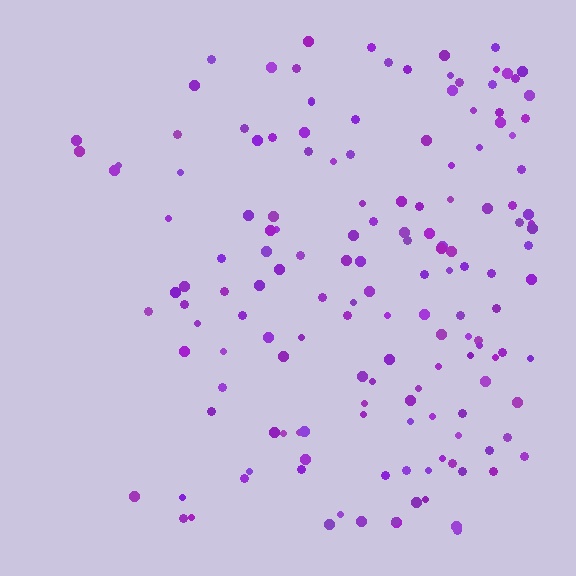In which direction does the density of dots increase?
From left to right, with the right side densest.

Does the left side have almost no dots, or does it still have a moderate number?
Still a moderate number, just noticeably fewer than the right.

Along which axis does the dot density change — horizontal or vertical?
Horizontal.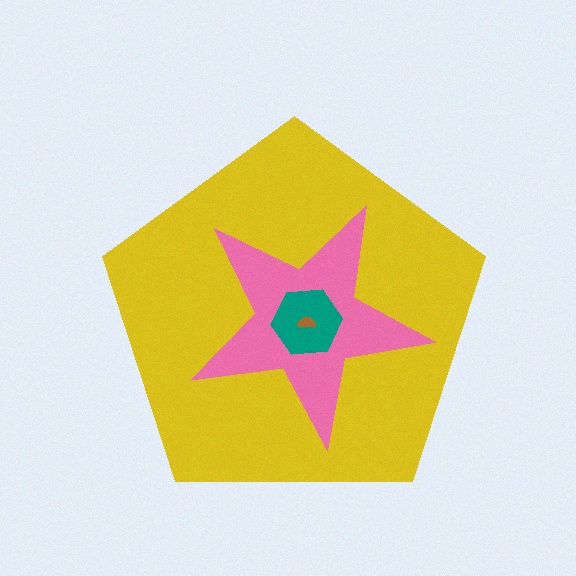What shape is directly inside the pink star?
The teal hexagon.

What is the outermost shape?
The yellow pentagon.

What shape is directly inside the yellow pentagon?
The pink star.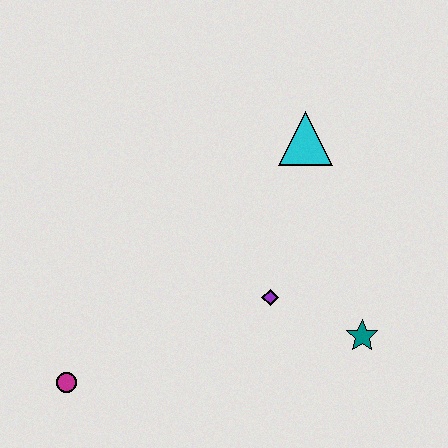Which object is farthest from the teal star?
The magenta circle is farthest from the teal star.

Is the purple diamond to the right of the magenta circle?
Yes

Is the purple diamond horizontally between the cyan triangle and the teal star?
No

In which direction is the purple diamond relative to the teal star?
The purple diamond is to the left of the teal star.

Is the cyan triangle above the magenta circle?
Yes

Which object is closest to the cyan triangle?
The purple diamond is closest to the cyan triangle.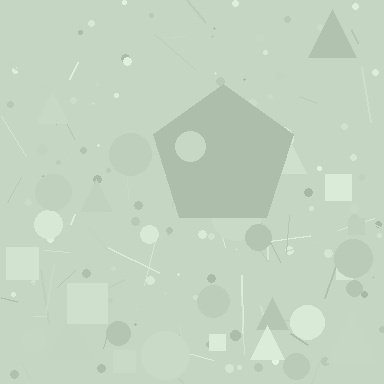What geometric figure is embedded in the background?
A pentagon is embedded in the background.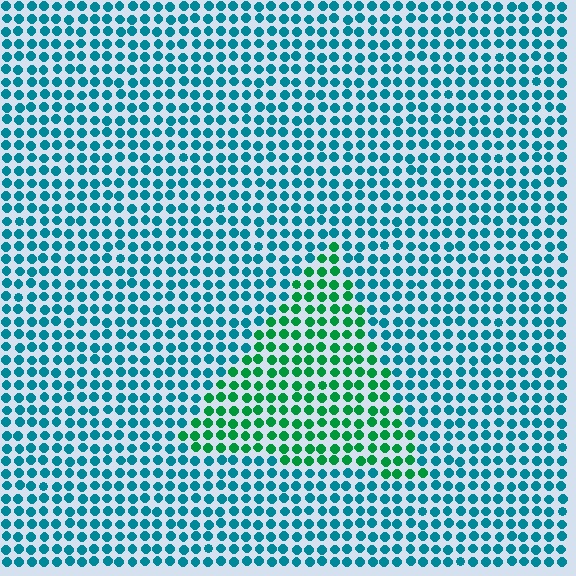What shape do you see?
I see a triangle.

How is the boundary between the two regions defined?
The boundary is defined purely by a slight shift in hue (about 44 degrees). Spacing, size, and orientation are identical on both sides.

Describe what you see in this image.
The image is filled with small teal elements in a uniform arrangement. A triangle-shaped region is visible where the elements are tinted to a slightly different hue, forming a subtle color boundary.